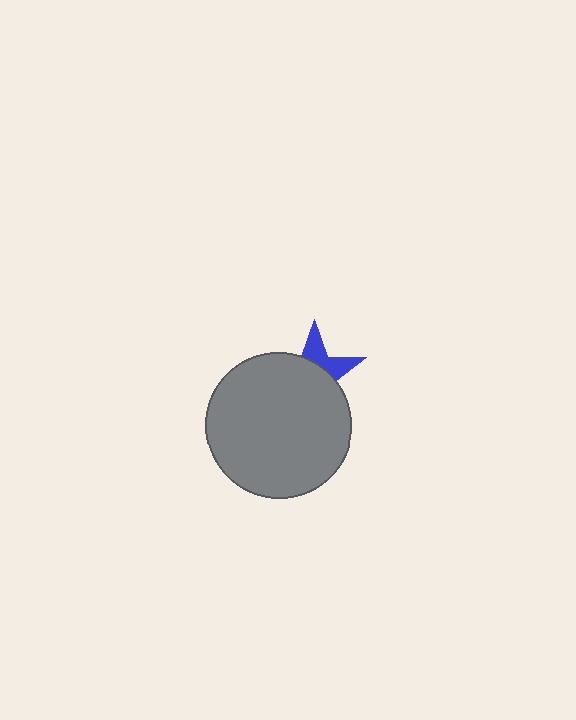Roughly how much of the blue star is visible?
A small part of it is visible (roughly 32%).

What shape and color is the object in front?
The object in front is a gray circle.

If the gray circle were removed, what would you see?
You would see the complete blue star.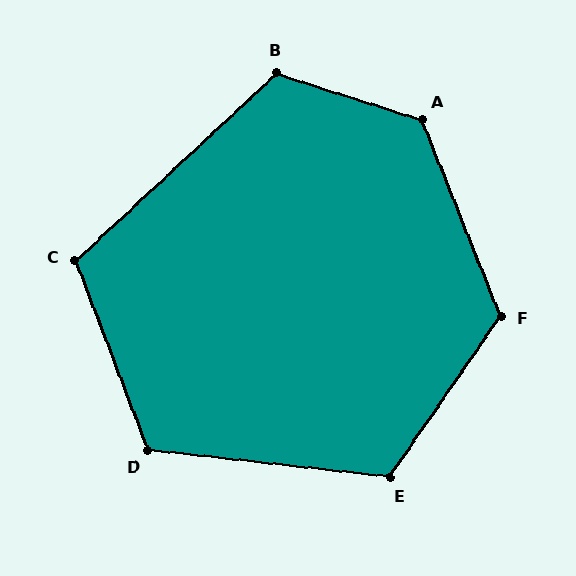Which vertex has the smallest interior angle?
C, at approximately 112 degrees.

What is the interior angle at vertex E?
Approximately 118 degrees (obtuse).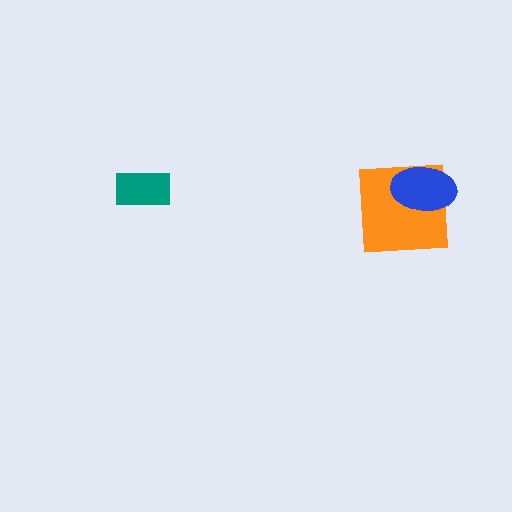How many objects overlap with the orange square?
1 object overlaps with the orange square.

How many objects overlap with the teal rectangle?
0 objects overlap with the teal rectangle.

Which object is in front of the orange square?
The blue ellipse is in front of the orange square.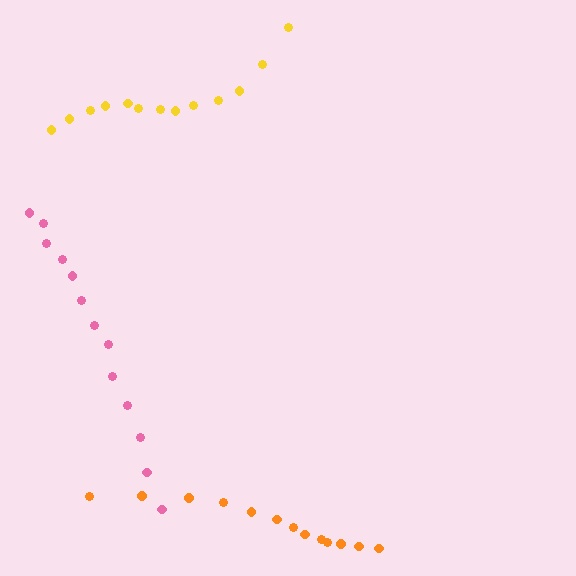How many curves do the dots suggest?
There are 3 distinct paths.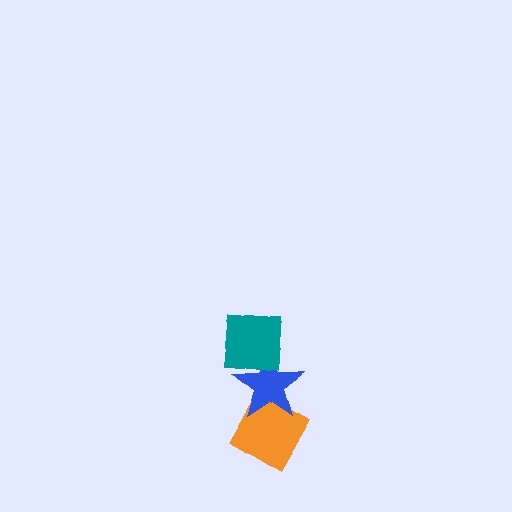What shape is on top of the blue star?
The teal square is on top of the blue star.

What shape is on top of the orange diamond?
The blue star is on top of the orange diamond.